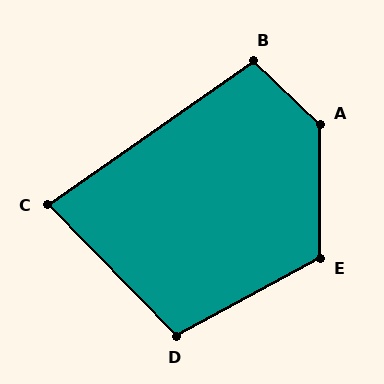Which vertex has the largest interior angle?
A, at approximately 134 degrees.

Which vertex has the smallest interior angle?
C, at approximately 80 degrees.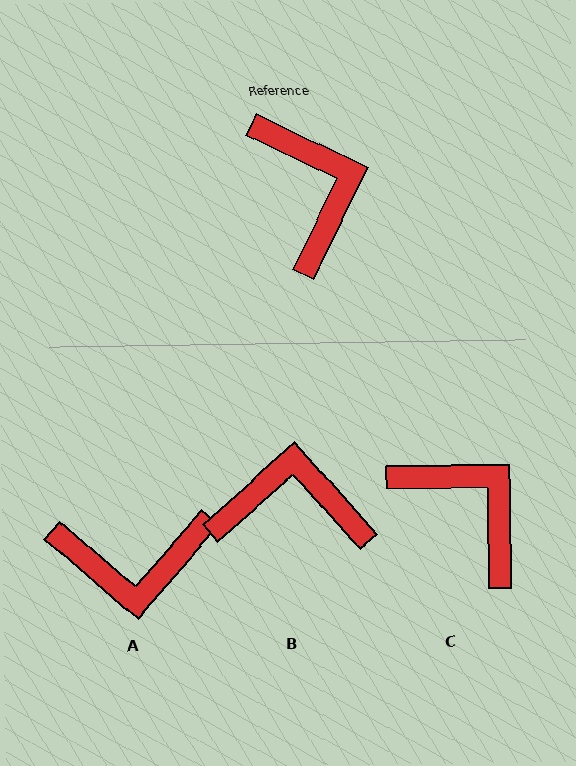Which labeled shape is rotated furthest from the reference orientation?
A, about 105 degrees away.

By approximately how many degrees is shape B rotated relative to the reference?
Approximately 68 degrees counter-clockwise.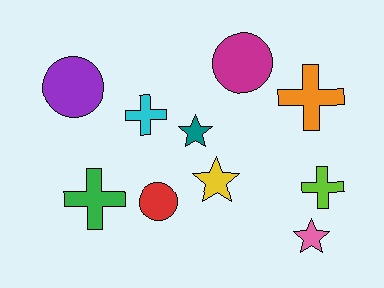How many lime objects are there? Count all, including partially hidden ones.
There is 1 lime object.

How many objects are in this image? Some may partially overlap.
There are 10 objects.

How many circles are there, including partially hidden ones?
There are 3 circles.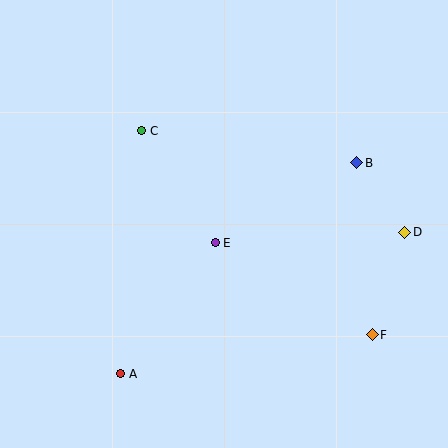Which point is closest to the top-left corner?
Point C is closest to the top-left corner.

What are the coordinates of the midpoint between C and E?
The midpoint between C and E is at (179, 187).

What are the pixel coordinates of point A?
Point A is at (121, 374).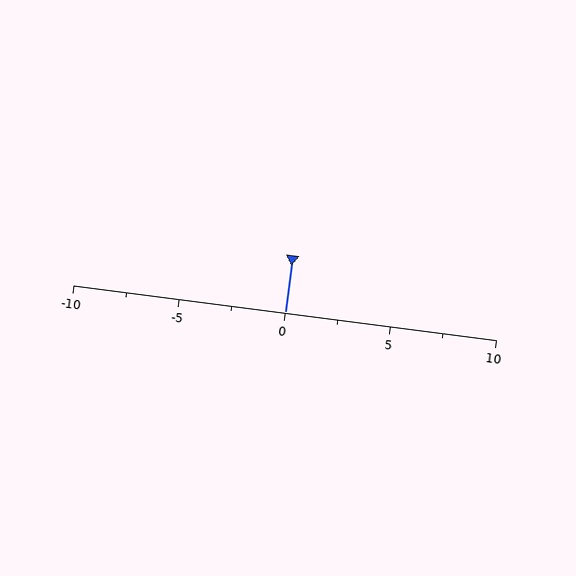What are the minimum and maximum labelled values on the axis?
The axis runs from -10 to 10.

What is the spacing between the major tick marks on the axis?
The major ticks are spaced 5 apart.